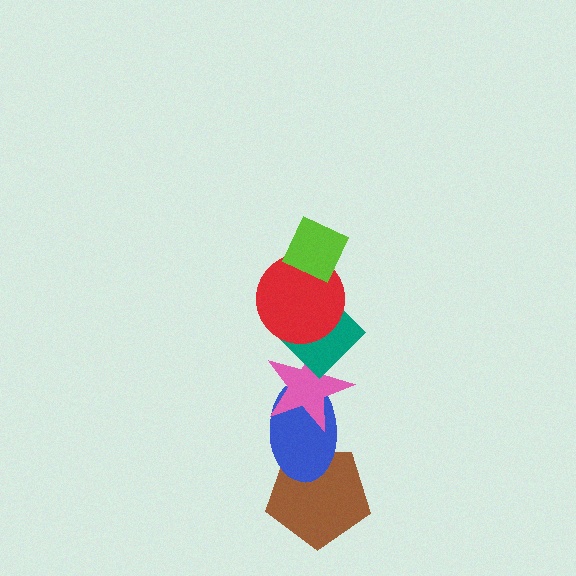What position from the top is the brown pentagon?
The brown pentagon is 6th from the top.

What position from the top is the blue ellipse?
The blue ellipse is 5th from the top.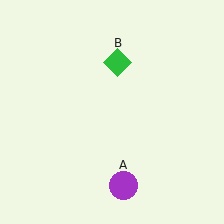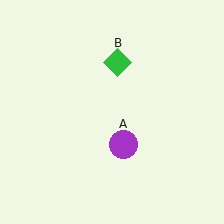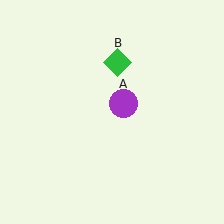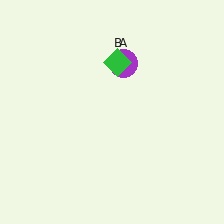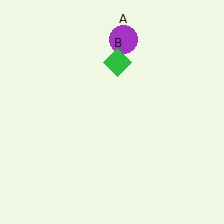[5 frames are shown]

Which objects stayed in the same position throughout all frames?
Green diamond (object B) remained stationary.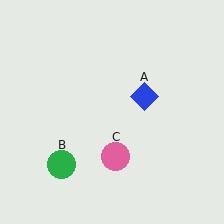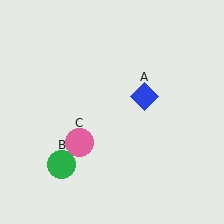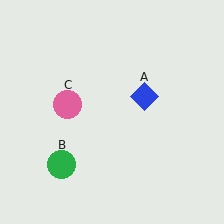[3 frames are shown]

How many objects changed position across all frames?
1 object changed position: pink circle (object C).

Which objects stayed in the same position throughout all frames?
Blue diamond (object A) and green circle (object B) remained stationary.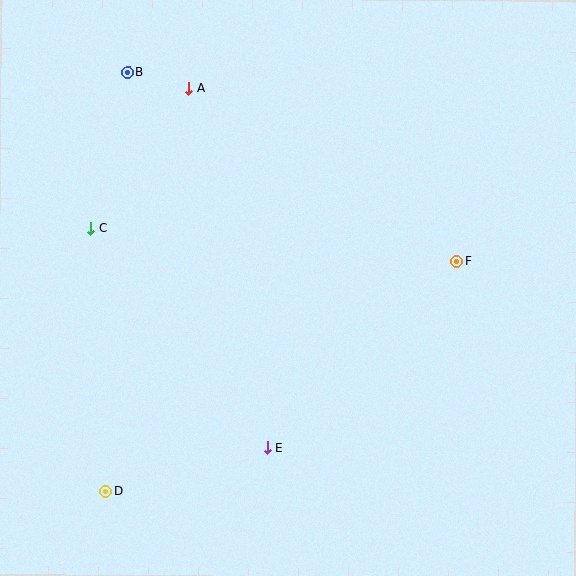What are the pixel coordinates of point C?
Point C is at (91, 228).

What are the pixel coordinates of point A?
Point A is at (189, 88).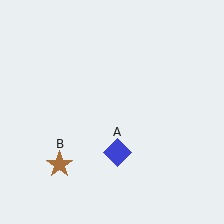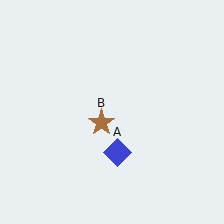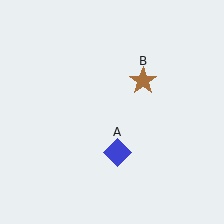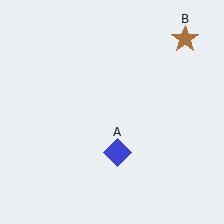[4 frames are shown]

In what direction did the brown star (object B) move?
The brown star (object B) moved up and to the right.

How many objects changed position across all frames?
1 object changed position: brown star (object B).